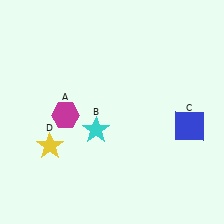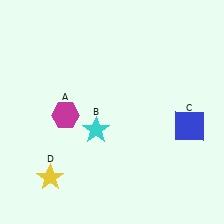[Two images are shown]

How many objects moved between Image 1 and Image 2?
1 object moved between the two images.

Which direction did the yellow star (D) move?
The yellow star (D) moved down.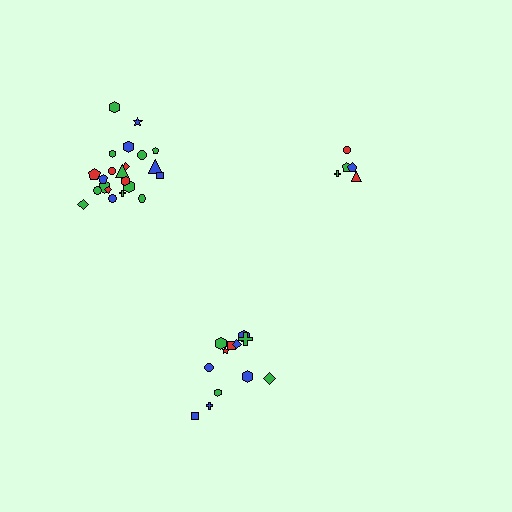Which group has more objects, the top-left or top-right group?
The top-left group.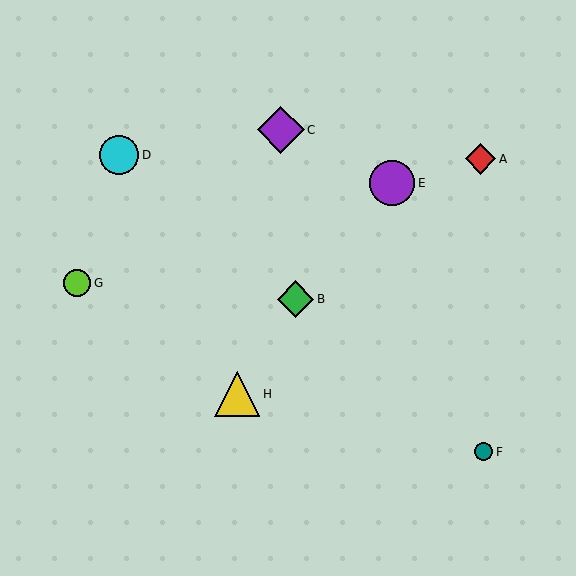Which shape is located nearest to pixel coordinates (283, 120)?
The purple diamond (labeled C) at (281, 130) is nearest to that location.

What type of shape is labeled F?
Shape F is a teal circle.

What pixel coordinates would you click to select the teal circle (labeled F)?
Click at (484, 452) to select the teal circle F.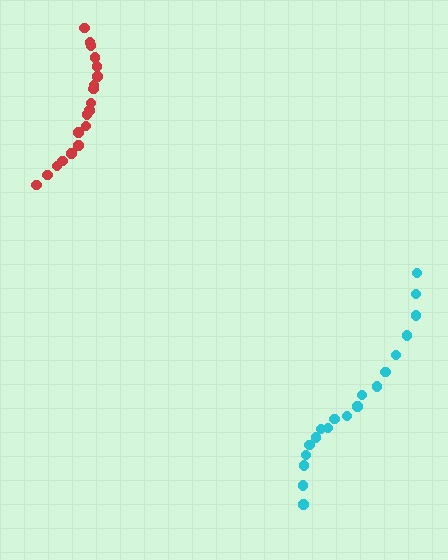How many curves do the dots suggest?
There are 2 distinct paths.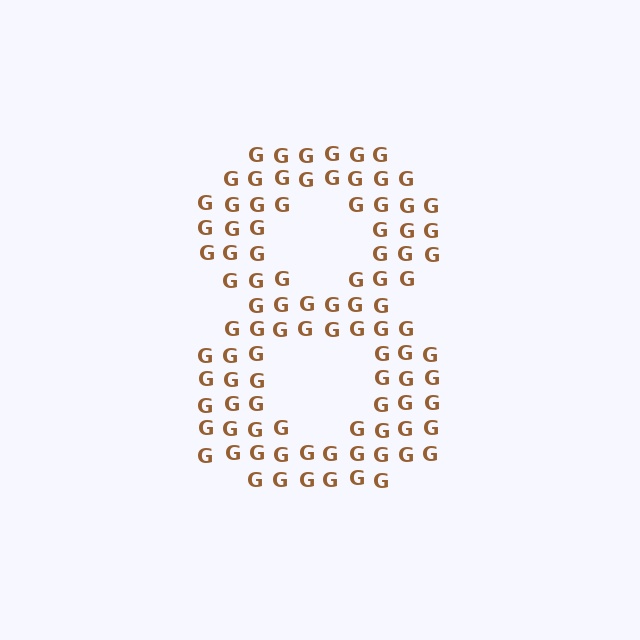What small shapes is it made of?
It is made of small letter G's.